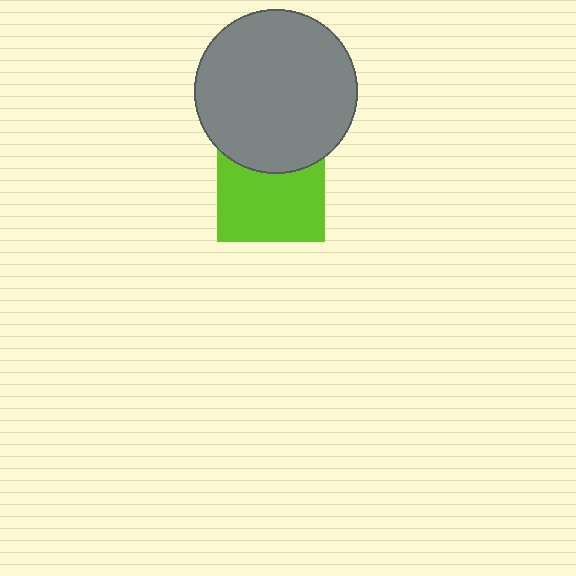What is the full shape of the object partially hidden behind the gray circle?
The partially hidden object is a lime square.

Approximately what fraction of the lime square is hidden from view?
Roughly 31% of the lime square is hidden behind the gray circle.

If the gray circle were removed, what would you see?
You would see the complete lime square.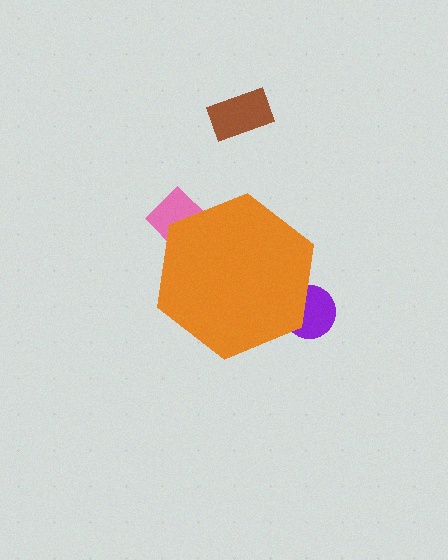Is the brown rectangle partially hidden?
No, the brown rectangle is fully visible.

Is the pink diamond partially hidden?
Yes, the pink diamond is partially hidden behind the orange hexagon.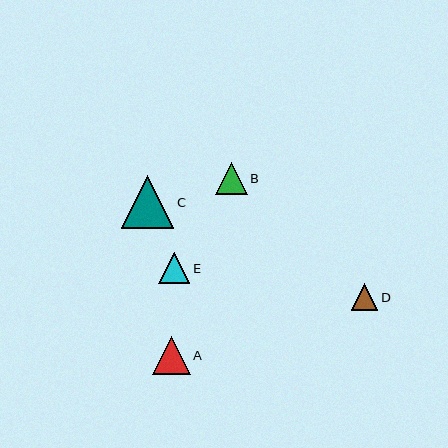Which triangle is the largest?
Triangle C is the largest with a size of approximately 53 pixels.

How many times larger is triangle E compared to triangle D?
Triangle E is approximately 1.2 times the size of triangle D.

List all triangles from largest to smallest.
From largest to smallest: C, A, B, E, D.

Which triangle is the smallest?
Triangle D is the smallest with a size of approximately 27 pixels.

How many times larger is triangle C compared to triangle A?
Triangle C is approximately 1.4 times the size of triangle A.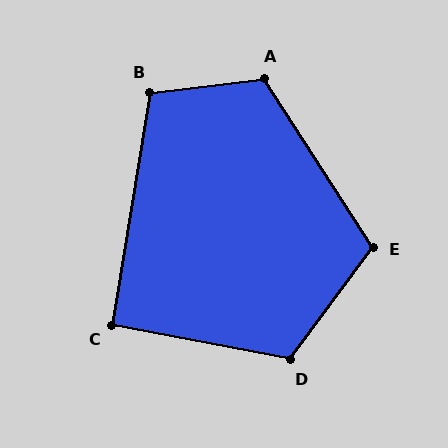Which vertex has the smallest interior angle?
C, at approximately 92 degrees.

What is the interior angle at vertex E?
Approximately 111 degrees (obtuse).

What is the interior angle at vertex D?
Approximately 115 degrees (obtuse).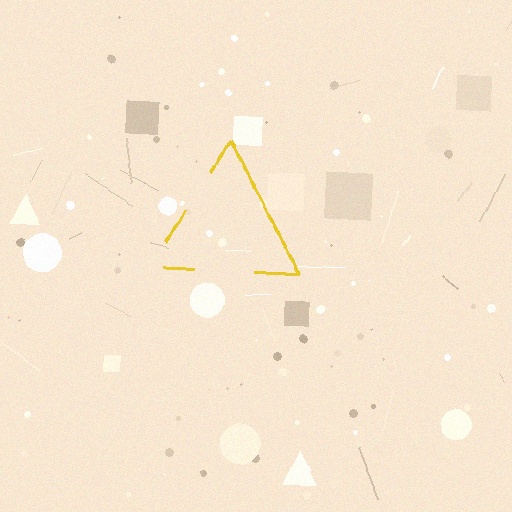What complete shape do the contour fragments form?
The contour fragments form a triangle.